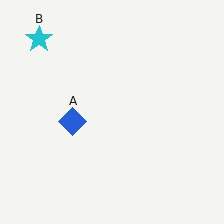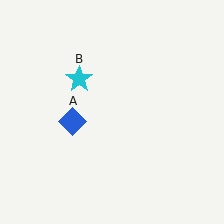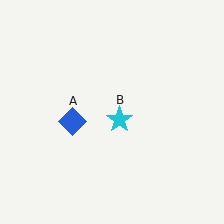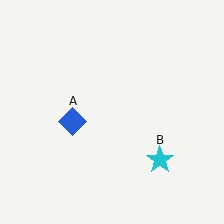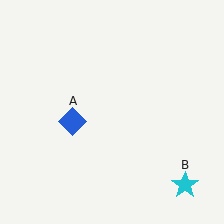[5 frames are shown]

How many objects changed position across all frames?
1 object changed position: cyan star (object B).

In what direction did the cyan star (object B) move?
The cyan star (object B) moved down and to the right.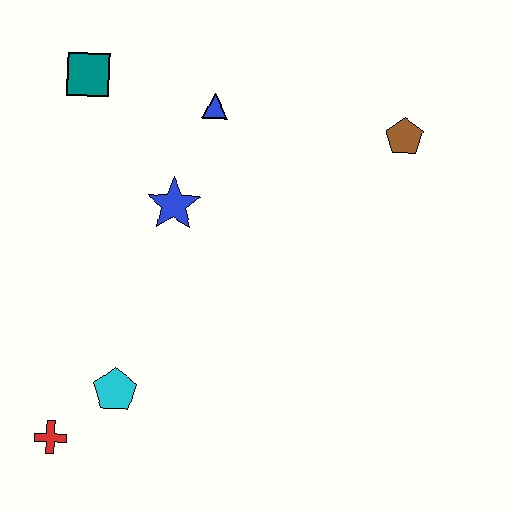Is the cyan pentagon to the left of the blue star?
Yes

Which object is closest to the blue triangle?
The blue star is closest to the blue triangle.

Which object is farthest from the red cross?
The brown pentagon is farthest from the red cross.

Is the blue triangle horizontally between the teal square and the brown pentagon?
Yes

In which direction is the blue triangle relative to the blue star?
The blue triangle is above the blue star.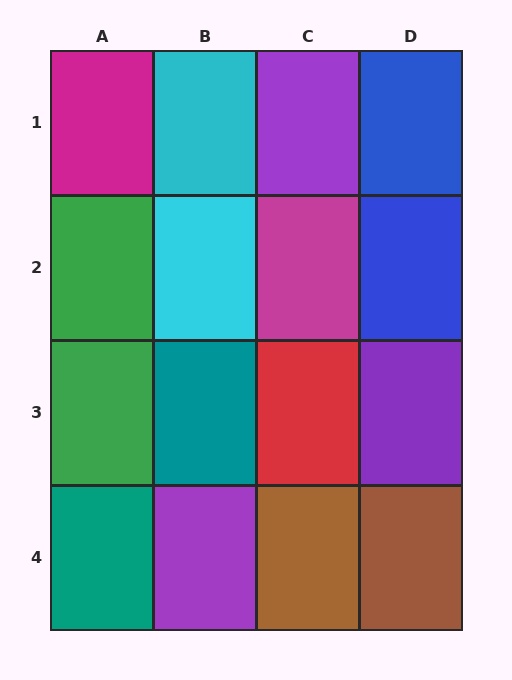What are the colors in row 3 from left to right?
Green, teal, red, purple.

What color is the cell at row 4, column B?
Purple.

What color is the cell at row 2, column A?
Green.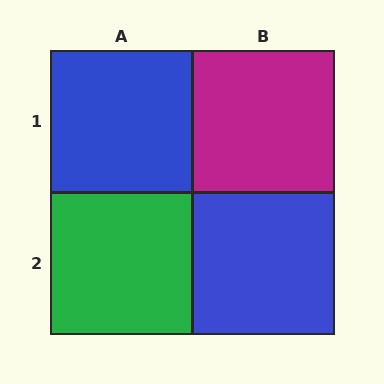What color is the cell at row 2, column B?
Blue.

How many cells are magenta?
1 cell is magenta.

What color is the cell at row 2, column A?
Green.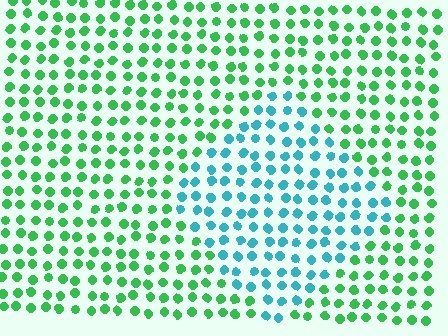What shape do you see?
I see a diamond.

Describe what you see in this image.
The image is filled with small green elements in a uniform arrangement. A diamond-shaped region is visible where the elements are tinted to a slightly different hue, forming a subtle color boundary.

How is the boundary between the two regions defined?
The boundary is defined purely by a slight shift in hue (about 53 degrees). Spacing, size, and orientation are identical on both sides.